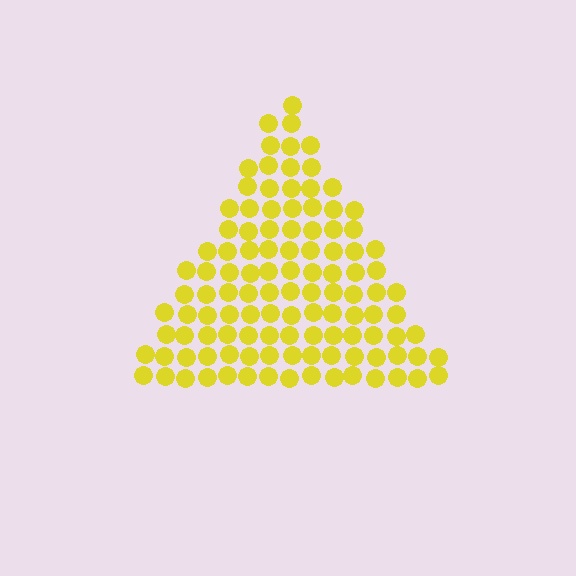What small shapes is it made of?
It is made of small circles.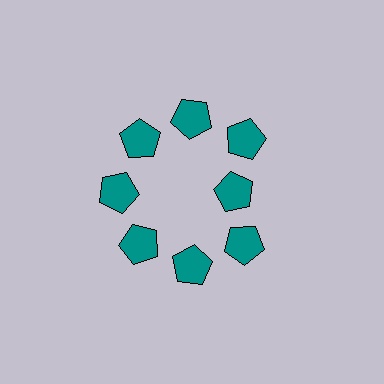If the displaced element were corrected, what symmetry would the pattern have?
It would have 8-fold rotational symmetry — the pattern would map onto itself every 45 degrees.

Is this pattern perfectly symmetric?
No. The 8 teal pentagons are arranged in a ring, but one element near the 3 o'clock position is pulled inward toward the center, breaking the 8-fold rotational symmetry.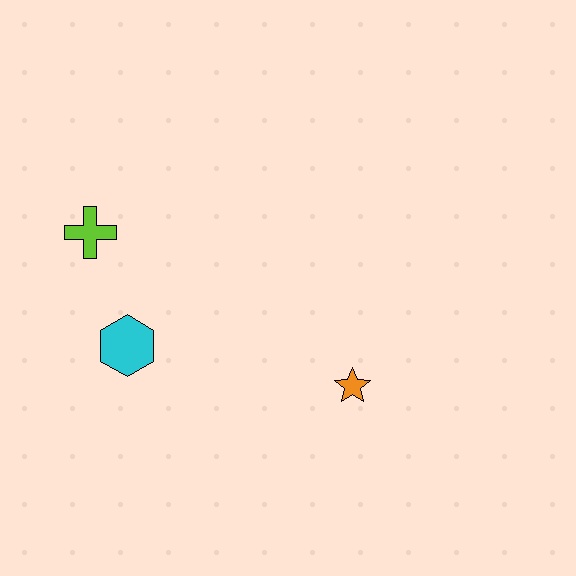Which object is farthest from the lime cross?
The orange star is farthest from the lime cross.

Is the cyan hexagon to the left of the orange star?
Yes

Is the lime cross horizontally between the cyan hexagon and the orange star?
No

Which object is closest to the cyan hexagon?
The lime cross is closest to the cyan hexagon.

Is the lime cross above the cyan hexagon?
Yes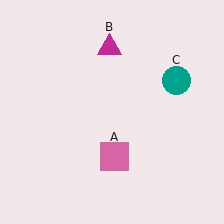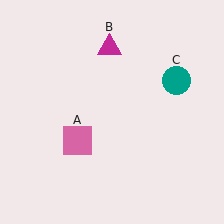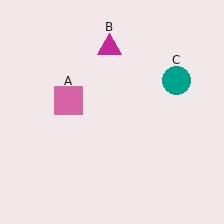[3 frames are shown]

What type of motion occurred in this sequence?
The pink square (object A) rotated clockwise around the center of the scene.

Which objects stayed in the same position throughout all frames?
Magenta triangle (object B) and teal circle (object C) remained stationary.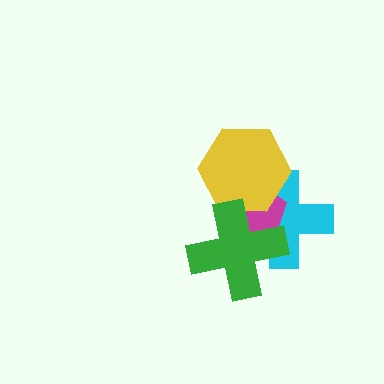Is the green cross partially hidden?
No, no other shape covers it.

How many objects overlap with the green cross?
3 objects overlap with the green cross.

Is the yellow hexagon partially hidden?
Yes, it is partially covered by another shape.